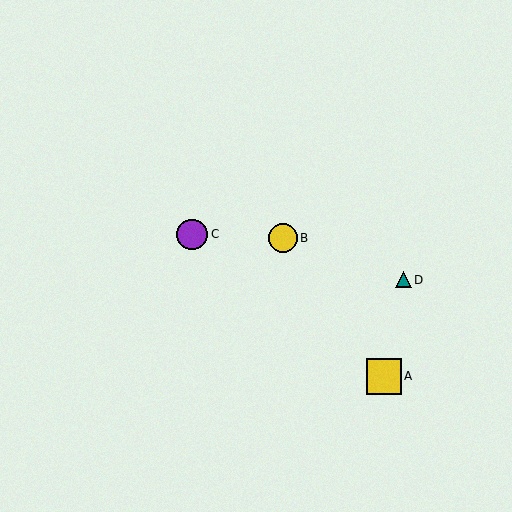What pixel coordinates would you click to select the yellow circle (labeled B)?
Click at (283, 238) to select the yellow circle B.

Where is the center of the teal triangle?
The center of the teal triangle is at (403, 280).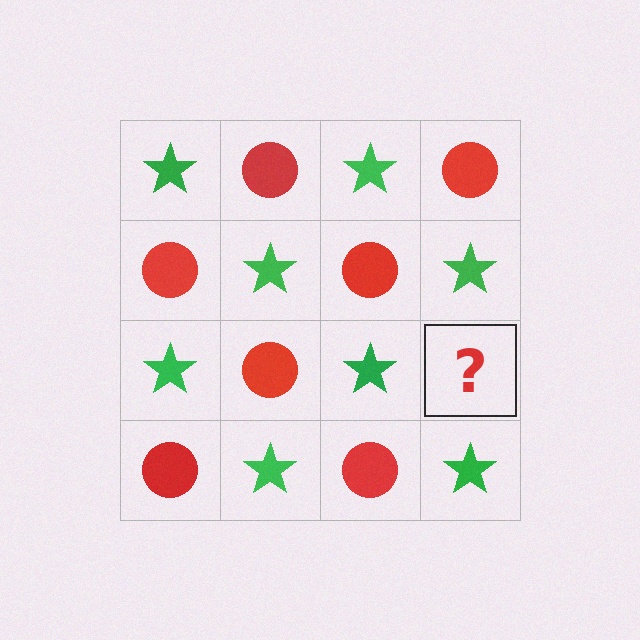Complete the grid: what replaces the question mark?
The question mark should be replaced with a red circle.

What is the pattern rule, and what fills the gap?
The rule is that it alternates green star and red circle in a checkerboard pattern. The gap should be filled with a red circle.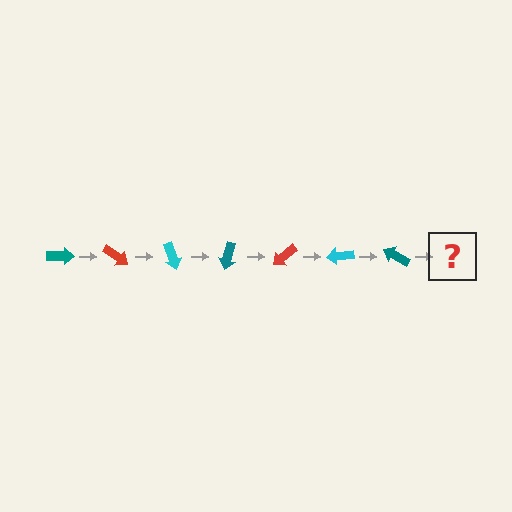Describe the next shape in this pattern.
It should be a red arrow, rotated 245 degrees from the start.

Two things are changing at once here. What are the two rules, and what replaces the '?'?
The two rules are that it rotates 35 degrees each step and the color cycles through teal, red, and cyan. The '?' should be a red arrow, rotated 245 degrees from the start.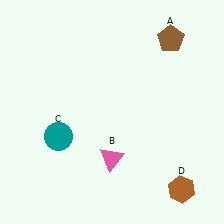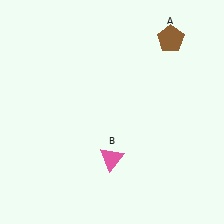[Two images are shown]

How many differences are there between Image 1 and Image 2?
There are 2 differences between the two images.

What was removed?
The teal circle (C), the brown hexagon (D) were removed in Image 2.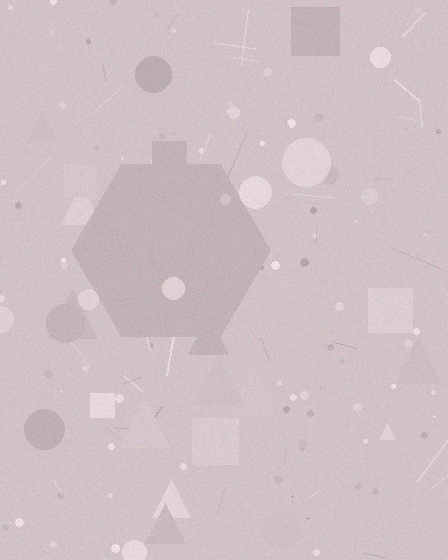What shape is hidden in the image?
A hexagon is hidden in the image.